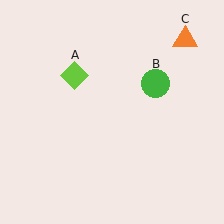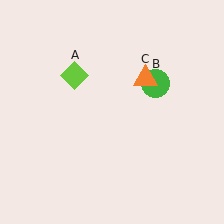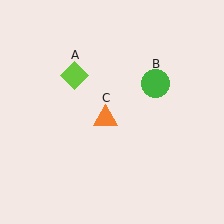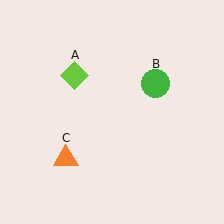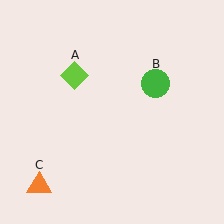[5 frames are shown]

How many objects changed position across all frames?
1 object changed position: orange triangle (object C).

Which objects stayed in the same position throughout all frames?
Lime diamond (object A) and green circle (object B) remained stationary.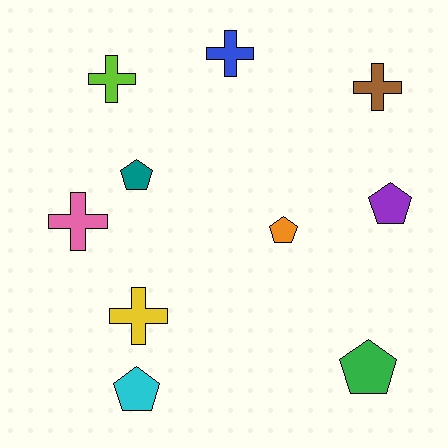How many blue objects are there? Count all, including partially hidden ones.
There is 1 blue object.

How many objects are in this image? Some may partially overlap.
There are 10 objects.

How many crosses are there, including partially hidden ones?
There are 5 crosses.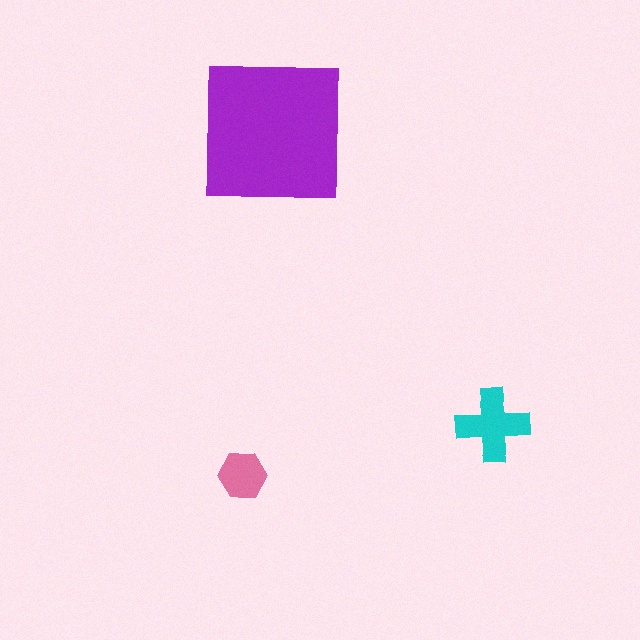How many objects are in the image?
There are 3 objects in the image.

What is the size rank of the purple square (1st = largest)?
1st.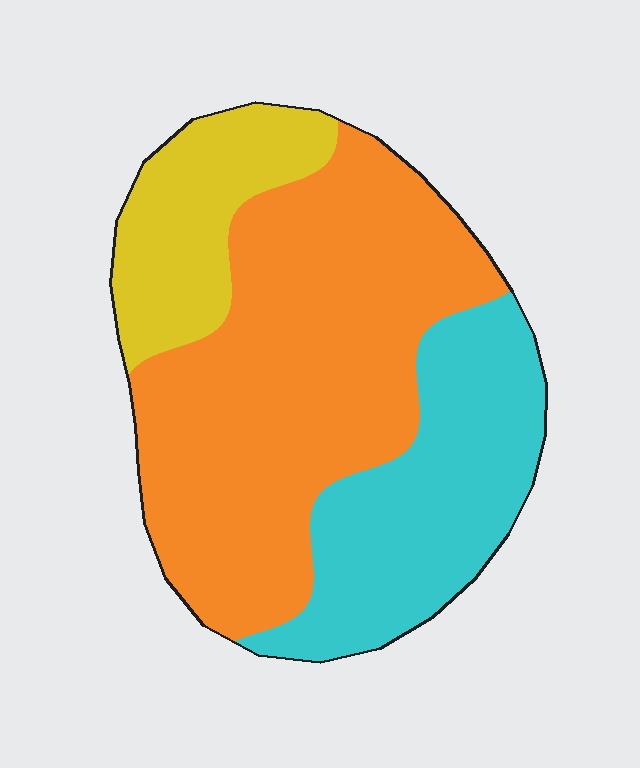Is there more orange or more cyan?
Orange.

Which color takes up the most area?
Orange, at roughly 55%.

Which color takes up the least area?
Yellow, at roughly 15%.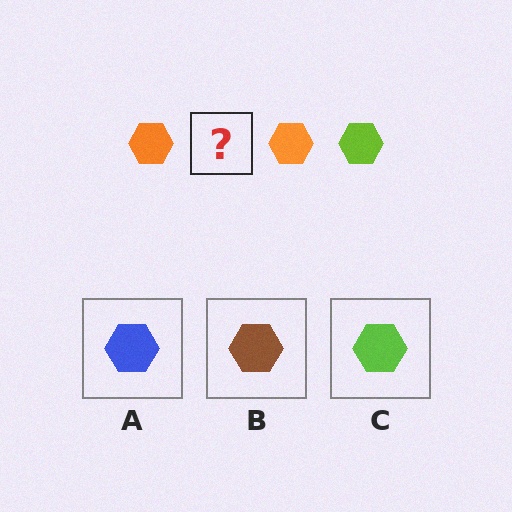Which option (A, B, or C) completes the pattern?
C.